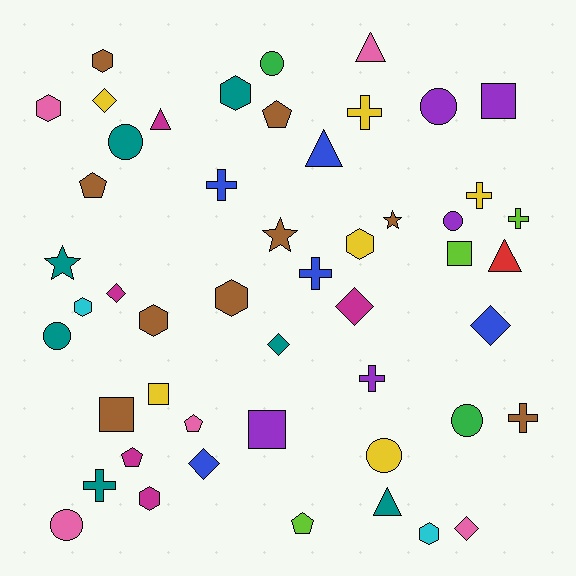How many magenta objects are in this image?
There are 5 magenta objects.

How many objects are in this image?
There are 50 objects.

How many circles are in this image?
There are 8 circles.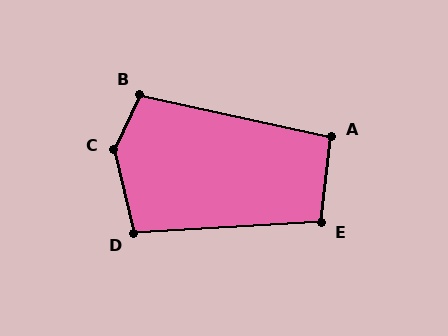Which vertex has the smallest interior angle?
A, at approximately 96 degrees.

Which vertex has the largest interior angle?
C, at approximately 142 degrees.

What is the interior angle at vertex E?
Approximately 100 degrees (obtuse).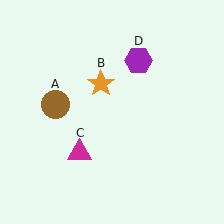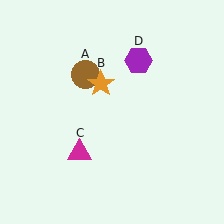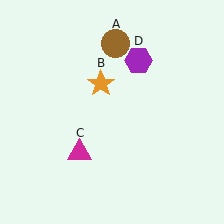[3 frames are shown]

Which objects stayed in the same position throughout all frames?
Orange star (object B) and magenta triangle (object C) and purple hexagon (object D) remained stationary.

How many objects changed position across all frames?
1 object changed position: brown circle (object A).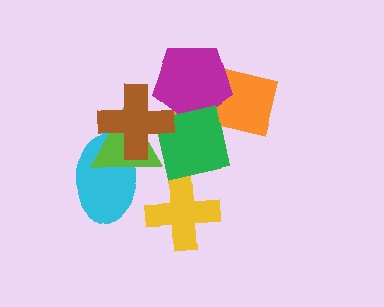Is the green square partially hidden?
Yes, it is partially covered by another shape.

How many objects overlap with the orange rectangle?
2 objects overlap with the orange rectangle.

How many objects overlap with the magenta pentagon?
3 objects overlap with the magenta pentagon.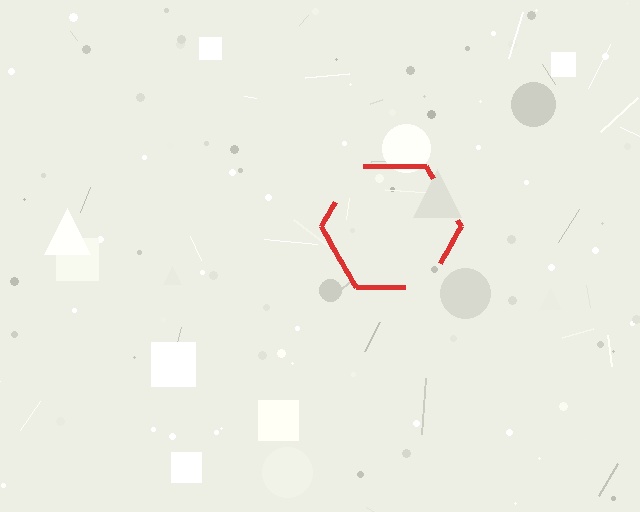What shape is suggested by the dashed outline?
The dashed outline suggests a hexagon.